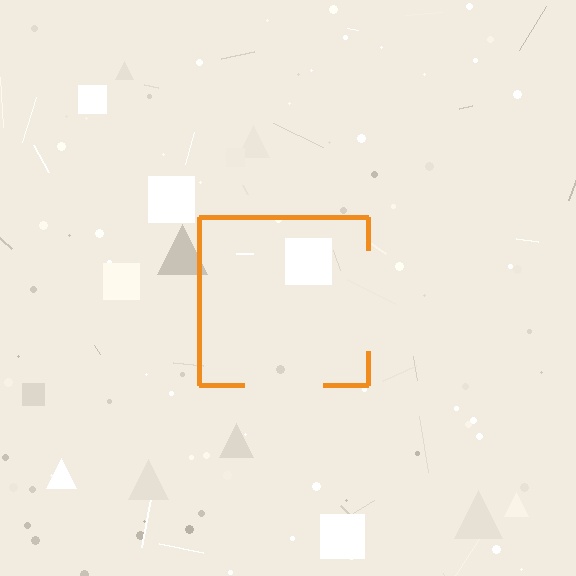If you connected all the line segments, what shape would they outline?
They would outline a square.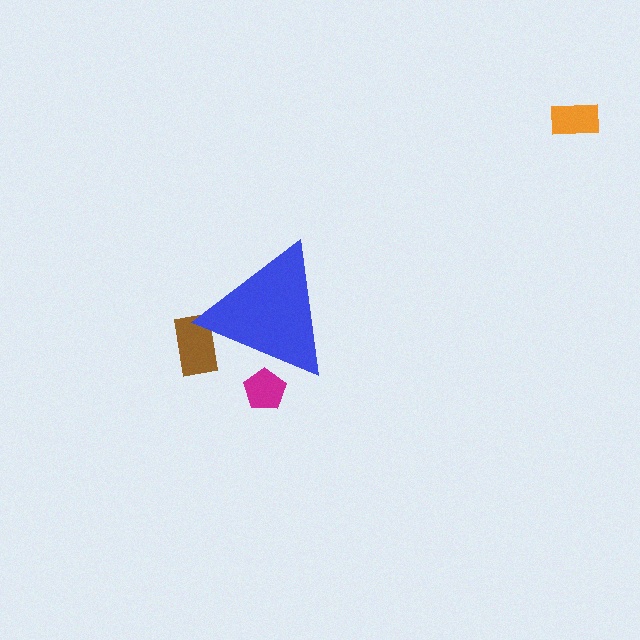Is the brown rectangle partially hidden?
Yes, the brown rectangle is partially hidden behind the blue triangle.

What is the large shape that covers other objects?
A blue triangle.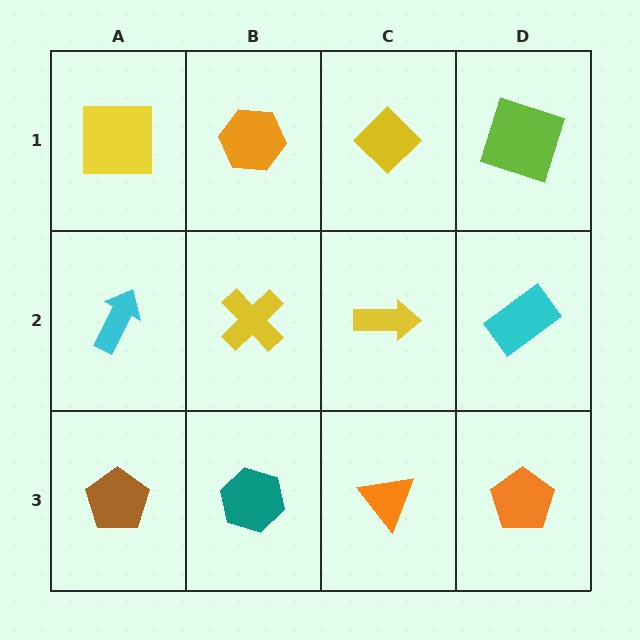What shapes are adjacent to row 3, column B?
A yellow cross (row 2, column B), a brown pentagon (row 3, column A), an orange triangle (row 3, column C).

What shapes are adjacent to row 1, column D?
A cyan rectangle (row 2, column D), a yellow diamond (row 1, column C).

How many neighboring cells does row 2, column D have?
3.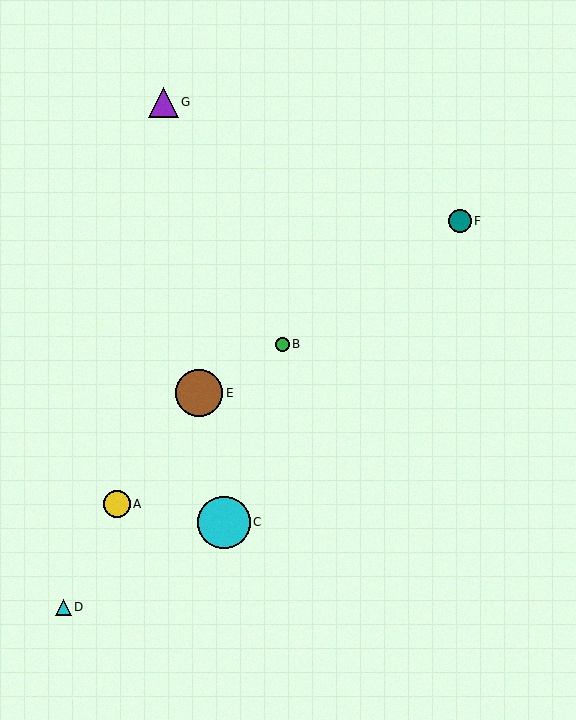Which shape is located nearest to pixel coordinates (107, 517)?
The yellow circle (labeled A) at (117, 504) is nearest to that location.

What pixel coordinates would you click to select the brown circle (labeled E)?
Click at (199, 393) to select the brown circle E.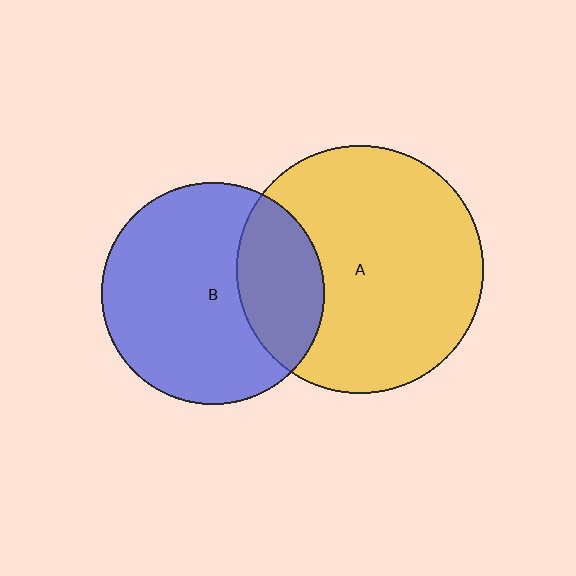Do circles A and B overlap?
Yes.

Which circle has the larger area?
Circle A (yellow).